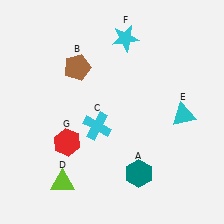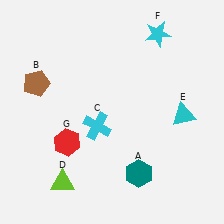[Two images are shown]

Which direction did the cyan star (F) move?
The cyan star (F) moved right.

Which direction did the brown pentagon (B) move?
The brown pentagon (B) moved left.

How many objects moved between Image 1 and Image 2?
2 objects moved between the two images.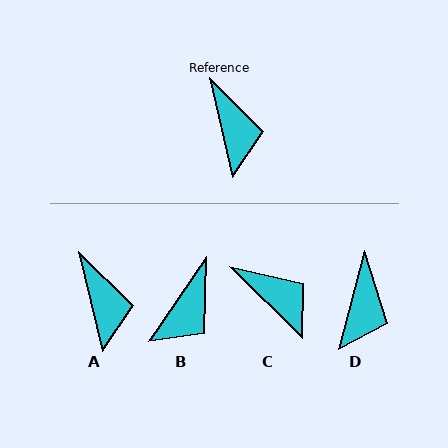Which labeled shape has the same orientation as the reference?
A.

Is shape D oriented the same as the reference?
No, it is off by about 27 degrees.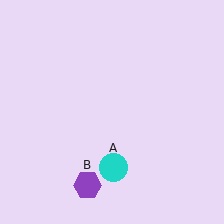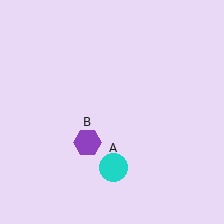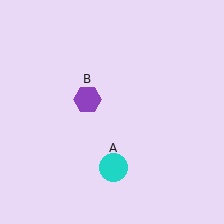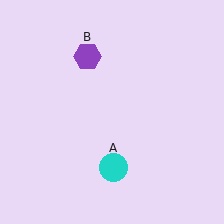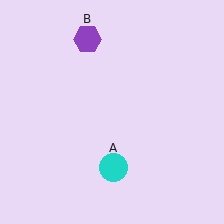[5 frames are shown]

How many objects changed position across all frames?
1 object changed position: purple hexagon (object B).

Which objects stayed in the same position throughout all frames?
Cyan circle (object A) remained stationary.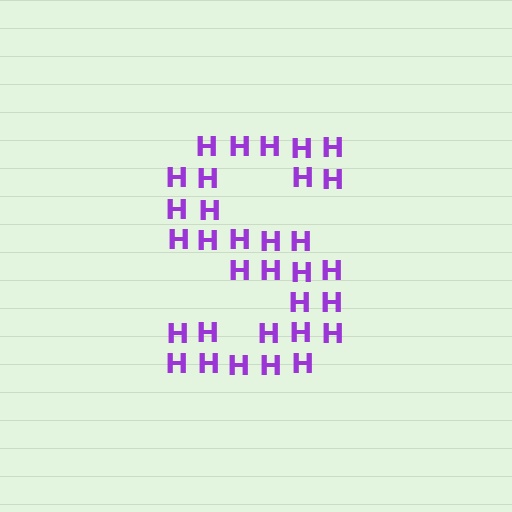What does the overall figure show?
The overall figure shows the letter S.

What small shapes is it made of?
It is made of small letter H's.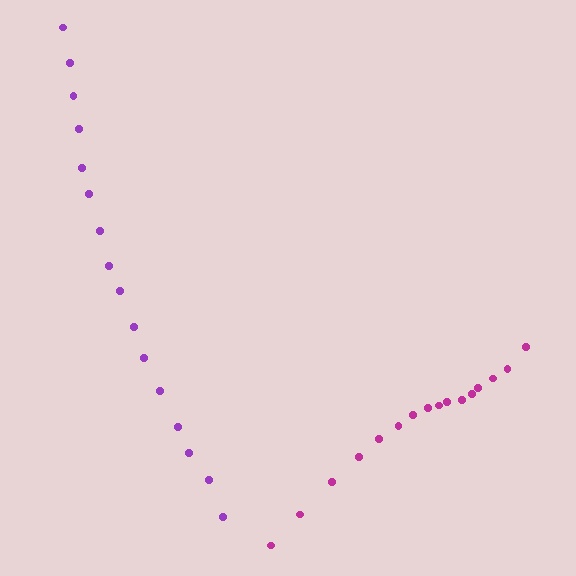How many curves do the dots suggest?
There are 2 distinct paths.